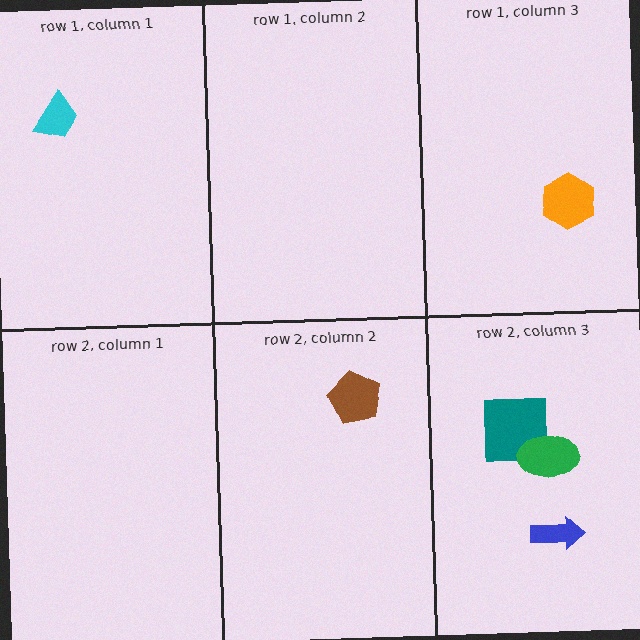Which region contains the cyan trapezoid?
The row 1, column 1 region.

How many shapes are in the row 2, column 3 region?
3.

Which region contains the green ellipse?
The row 2, column 3 region.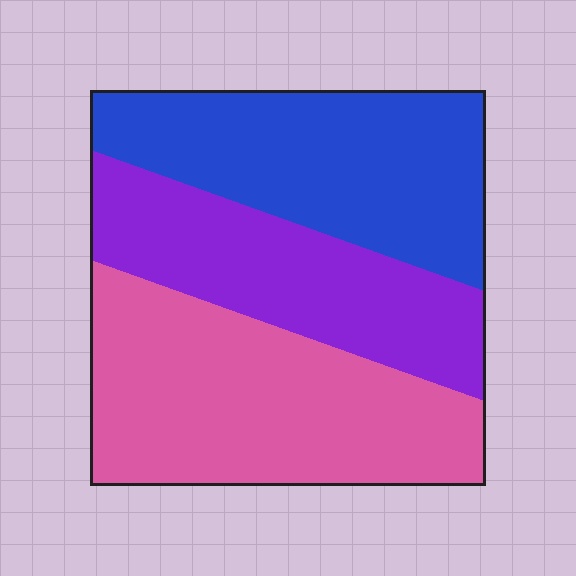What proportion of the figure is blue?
Blue takes up between a sixth and a third of the figure.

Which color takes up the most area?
Pink, at roughly 40%.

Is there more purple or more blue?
Blue.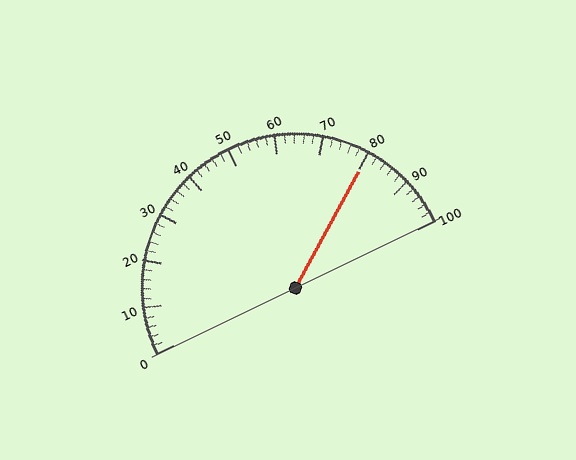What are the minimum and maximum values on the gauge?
The gauge ranges from 0 to 100.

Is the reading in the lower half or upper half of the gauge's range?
The reading is in the upper half of the range (0 to 100).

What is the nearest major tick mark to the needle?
The nearest major tick mark is 80.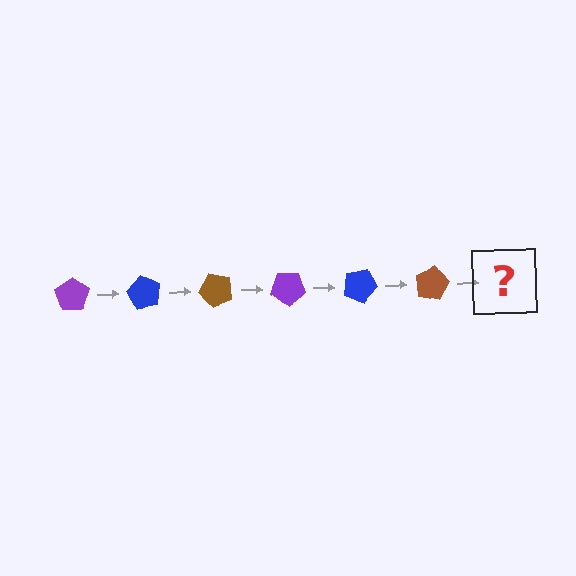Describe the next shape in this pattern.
It should be a purple pentagon, rotated 360 degrees from the start.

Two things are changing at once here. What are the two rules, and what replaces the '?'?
The two rules are that it rotates 60 degrees each step and the color cycles through purple, blue, and brown. The '?' should be a purple pentagon, rotated 360 degrees from the start.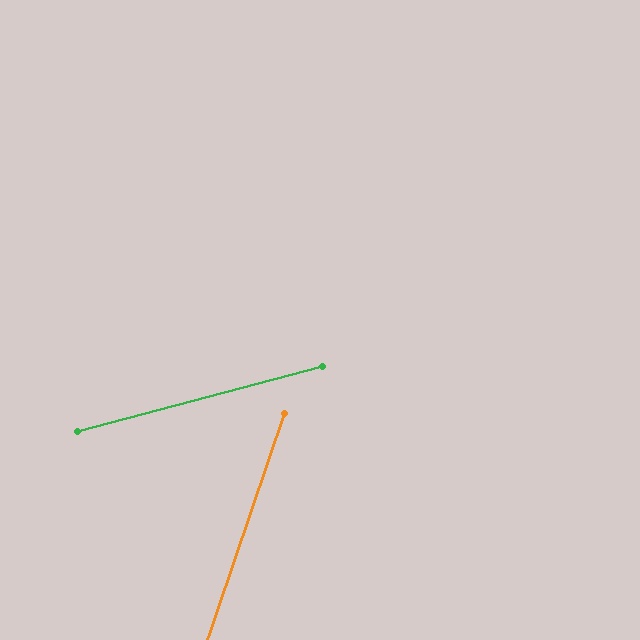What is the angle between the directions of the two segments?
Approximately 56 degrees.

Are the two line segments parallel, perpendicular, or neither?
Neither parallel nor perpendicular — they differ by about 56°.